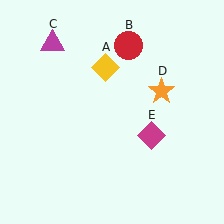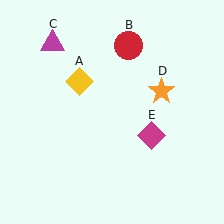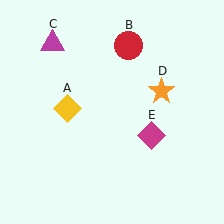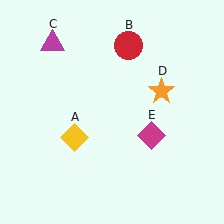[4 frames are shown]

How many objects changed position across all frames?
1 object changed position: yellow diamond (object A).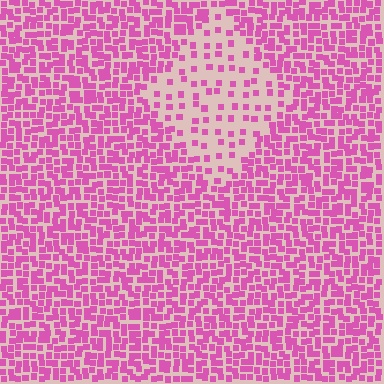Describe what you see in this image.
The image contains small pink elements arranged at two different densities. A diamond-shaped region is visible where the elements are less densely packed than the surrounding area.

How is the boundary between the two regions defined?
The boundary is defined by a change in element density (approximately 2.8x ratio). All elements are the same color, size, and shape.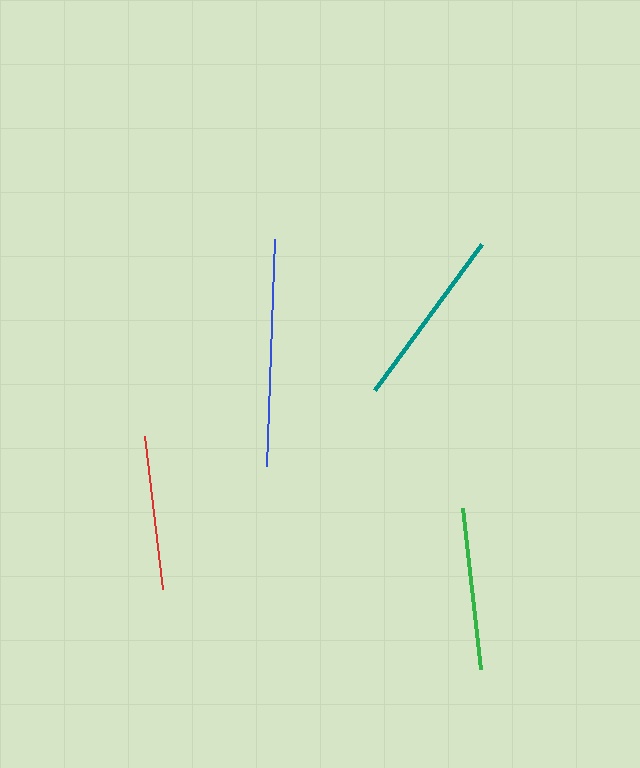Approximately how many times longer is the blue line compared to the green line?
The blue line is approximately 1.4 times the length of the green line.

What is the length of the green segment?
The green segment is approximately 162 pixels long.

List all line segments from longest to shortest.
From longest to shortest: blue, teal, green, red.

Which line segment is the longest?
The blue line is the longest at approximately 227 pixels.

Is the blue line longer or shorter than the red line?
The blue line is longer than the red line.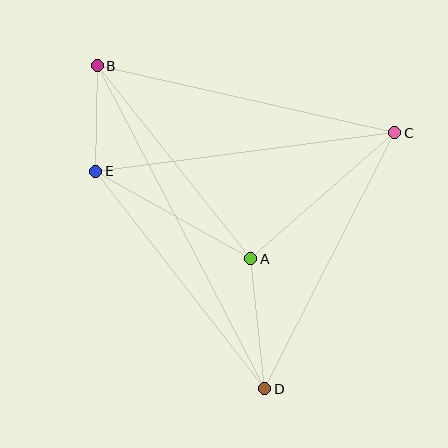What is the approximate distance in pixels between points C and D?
The distance between C and D is approximately 287 pixels.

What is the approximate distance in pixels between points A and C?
The distance between A and C is approximately 191 pixels.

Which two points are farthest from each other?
Points B and D are farthest from each other.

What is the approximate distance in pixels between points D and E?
The distance between D and E is approximately 275 pixels.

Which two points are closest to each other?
Points B and E are closest to each other.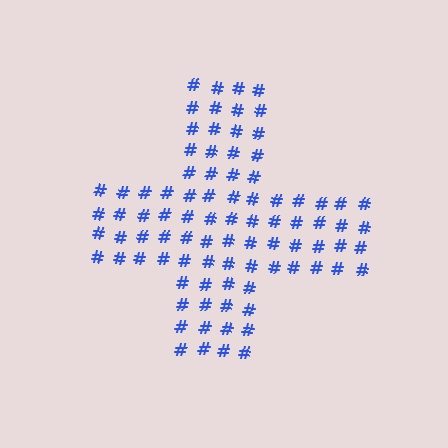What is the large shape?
The large shape is a cross.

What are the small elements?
The small elements are hash symbols.